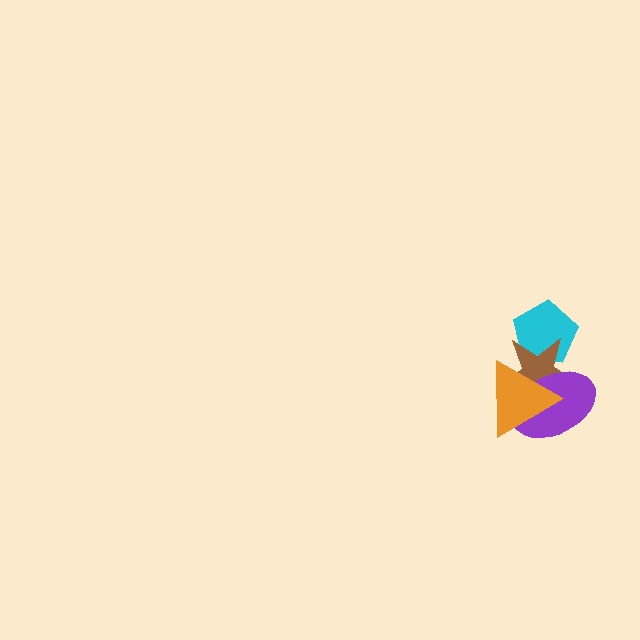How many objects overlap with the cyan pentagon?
2 objects overlap with the cyan pentagon.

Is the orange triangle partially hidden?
No, no other shape covers it.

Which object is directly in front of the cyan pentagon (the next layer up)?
The brown star is directly in front of the cyan pentagon.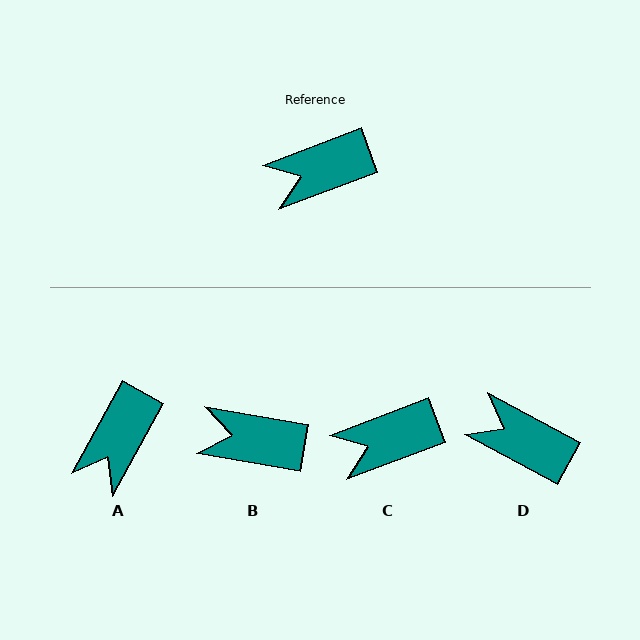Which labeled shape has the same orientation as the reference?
C.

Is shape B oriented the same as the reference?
No, it is off by about 30 degrees.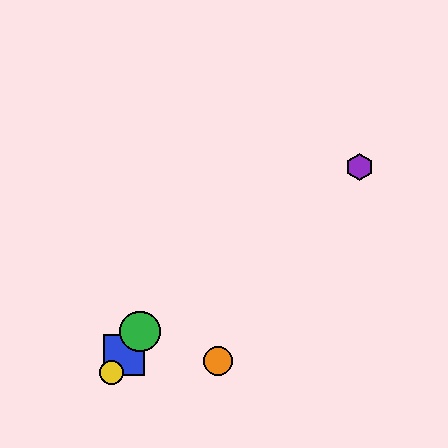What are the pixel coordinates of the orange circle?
The orange circle is at (218, 361).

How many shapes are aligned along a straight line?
4 shapes (the red hexagon, the blue square, the green circle, the yellow circle) are aligned along a straight line.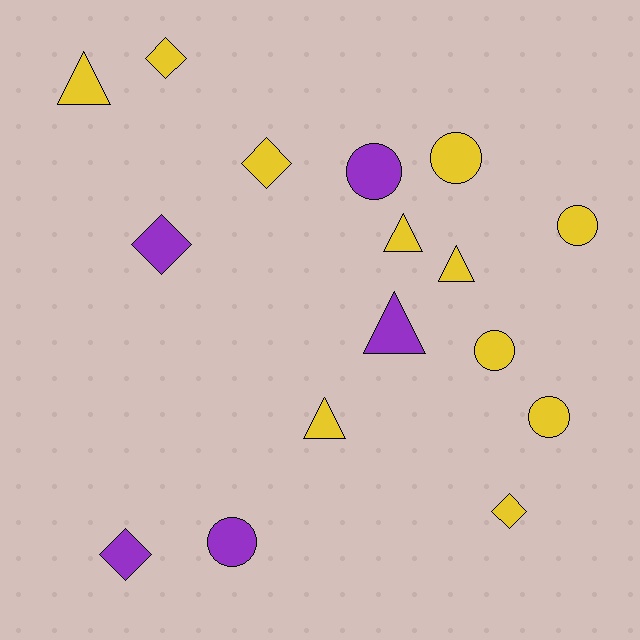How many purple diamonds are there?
There are 2 purple diamonds.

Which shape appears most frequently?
Circle, with 6 objects.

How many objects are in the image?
There are 16 objects.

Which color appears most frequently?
Yellow, with 11 objects.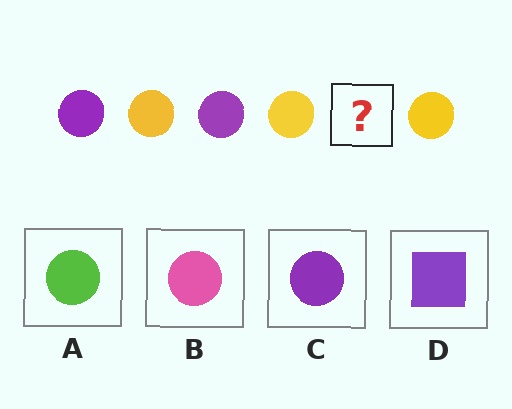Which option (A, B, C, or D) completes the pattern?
C.